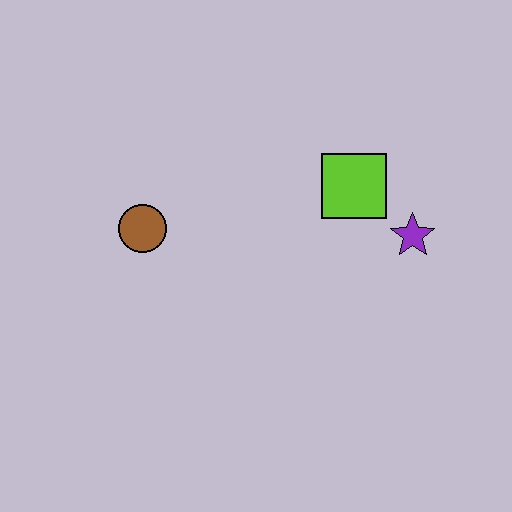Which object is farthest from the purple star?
The brown circle is farthest from the purple star.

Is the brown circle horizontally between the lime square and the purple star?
No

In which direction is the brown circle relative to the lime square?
The brown circle is to the left of the lime square.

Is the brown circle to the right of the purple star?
No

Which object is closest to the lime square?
The purple star is closest to the lime square.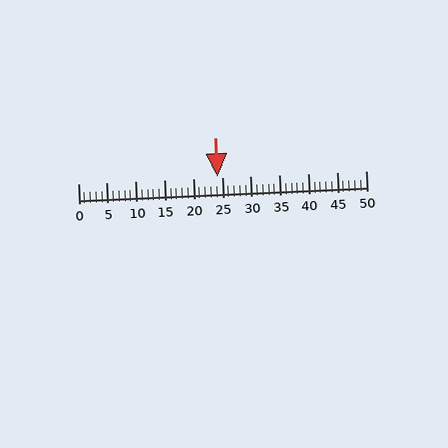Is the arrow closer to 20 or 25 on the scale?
The arrow is closer to 25.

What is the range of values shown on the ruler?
The ruler shows values from 0 to 50.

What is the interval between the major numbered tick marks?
The major tick marks are spaced 5 units apart.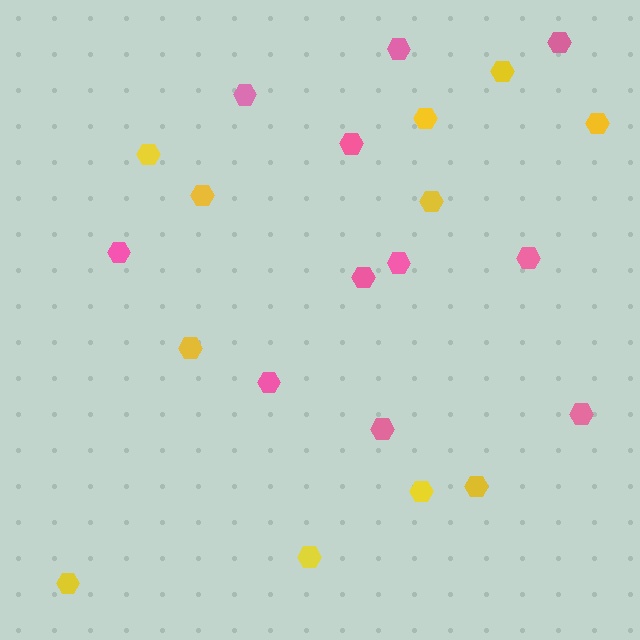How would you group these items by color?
There are 2 groups: one group of yellow hexagons (11) and one group of pink hexagons (11).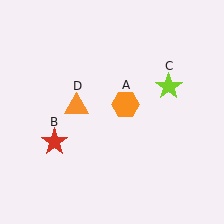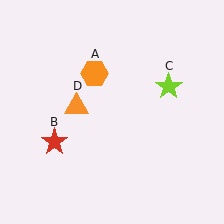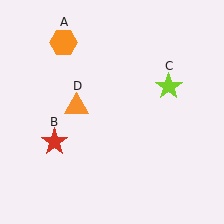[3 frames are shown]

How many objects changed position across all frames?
1 object changed position: orange hexagon (object A).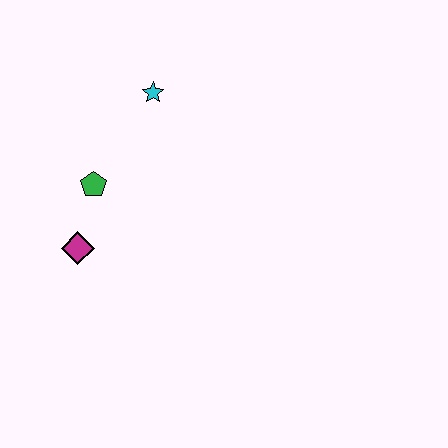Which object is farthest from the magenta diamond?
The cyan star is farthest from the magenta diamond.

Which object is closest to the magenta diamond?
The green pentagon is closest to the magenta diamond.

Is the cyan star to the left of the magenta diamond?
No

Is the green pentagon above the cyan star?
No